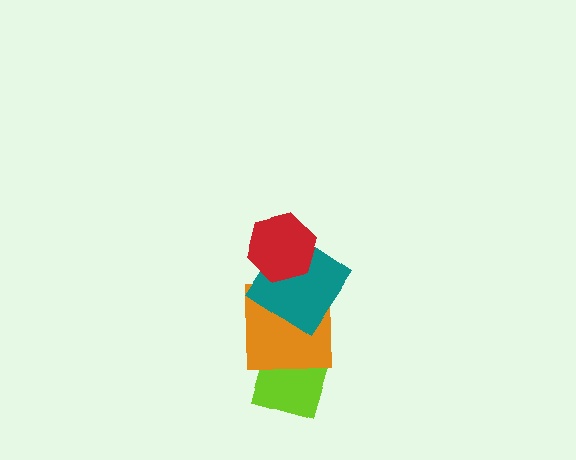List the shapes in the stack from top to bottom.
From top to bottom: the red hexagon, the teal diamond, the orange square, the lime diamond.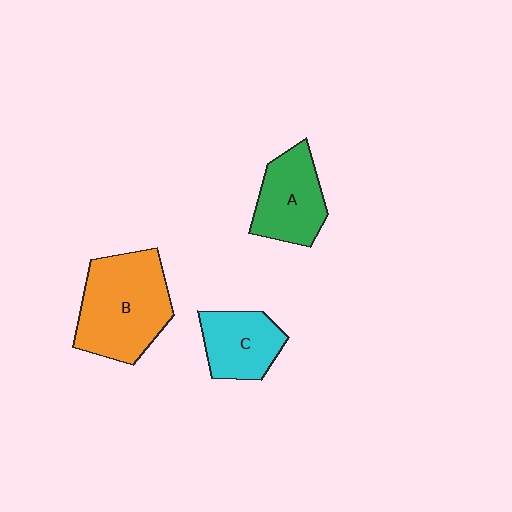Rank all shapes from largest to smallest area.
From largest to smallest: B (orange), A (green), C (cyan).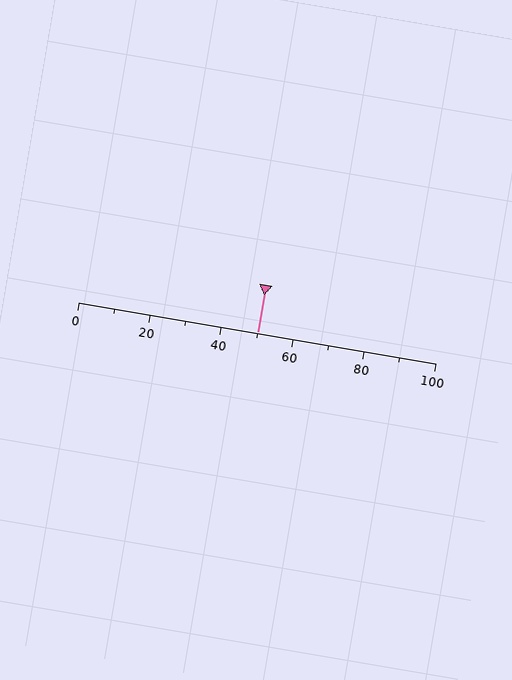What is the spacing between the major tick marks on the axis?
The major ticks are spaced 20 apart.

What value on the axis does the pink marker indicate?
The marker indicates approximately 50.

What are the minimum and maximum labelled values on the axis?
The axis runs from 0 to 100.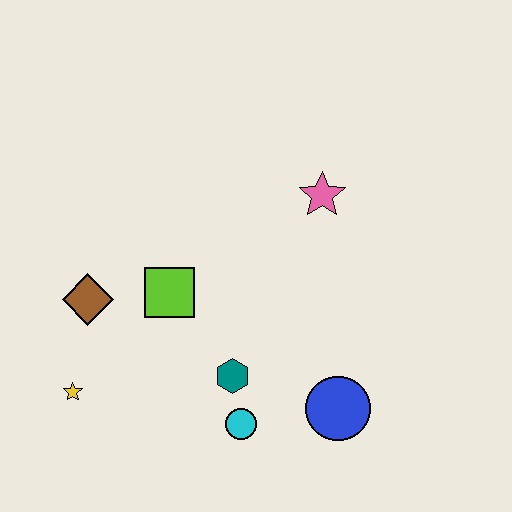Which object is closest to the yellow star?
The brown diamond is closest to the yellow star.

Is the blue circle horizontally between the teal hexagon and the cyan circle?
No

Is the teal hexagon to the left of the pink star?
Yes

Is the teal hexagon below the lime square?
Yes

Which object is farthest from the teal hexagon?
The pink star is farthest from the teal hexagon.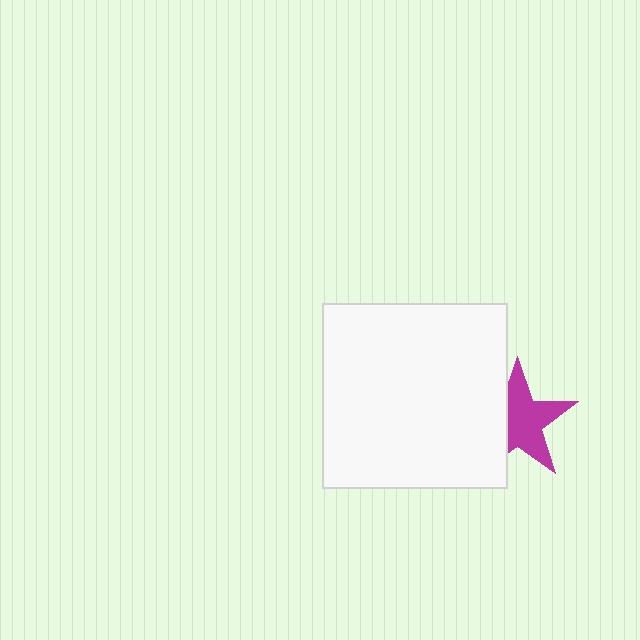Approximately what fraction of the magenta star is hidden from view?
Roughly 34% of the magenta star is hidden behind the white square.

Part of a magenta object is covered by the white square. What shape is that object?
It is a star.